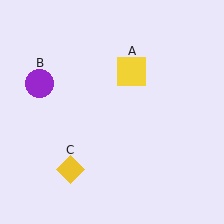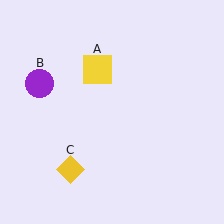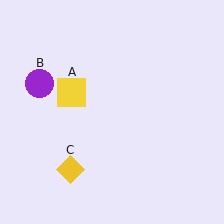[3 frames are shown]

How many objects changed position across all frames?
1 object changed position: yellow square (object A).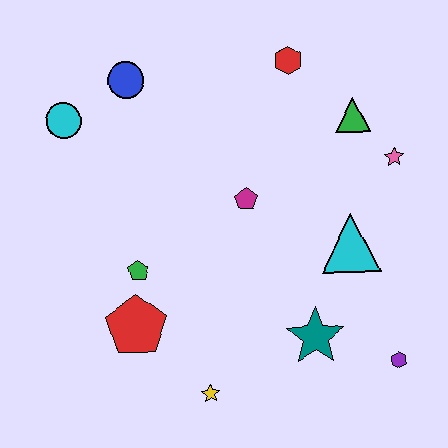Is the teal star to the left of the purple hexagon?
Yes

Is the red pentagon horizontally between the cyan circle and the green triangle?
Yes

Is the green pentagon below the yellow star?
No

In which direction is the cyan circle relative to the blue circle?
The cyan circle is to the left of the blue circle.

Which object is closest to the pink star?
The green triangle is closest to the pink star.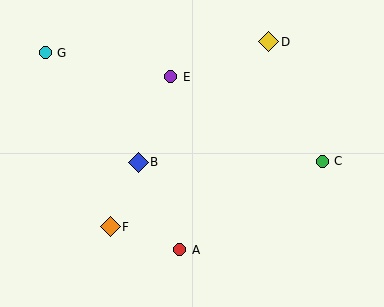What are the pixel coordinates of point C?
Point C is at (322, 161).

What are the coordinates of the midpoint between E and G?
The midpoint between E and G is at (108, 65).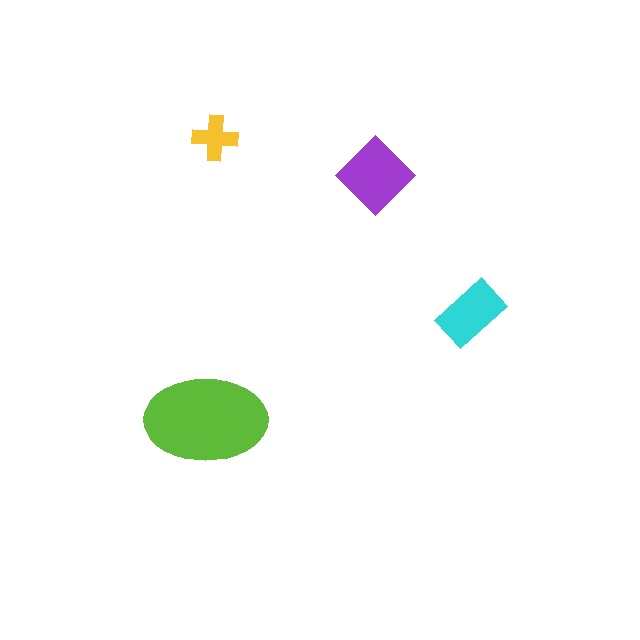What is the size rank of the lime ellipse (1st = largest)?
1st.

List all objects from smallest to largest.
The yellow cross, the cyan rectangle, the purple diamond, the lime ellipse.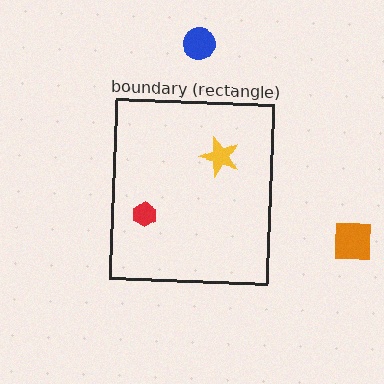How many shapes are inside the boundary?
2 inside, 2 outside.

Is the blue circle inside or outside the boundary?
Outside.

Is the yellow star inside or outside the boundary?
Inside.